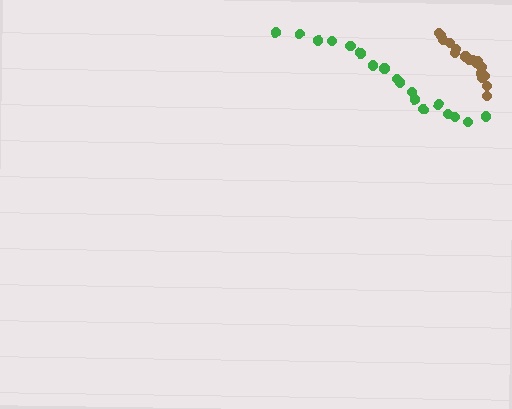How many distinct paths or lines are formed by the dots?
There are 2 distinct paths.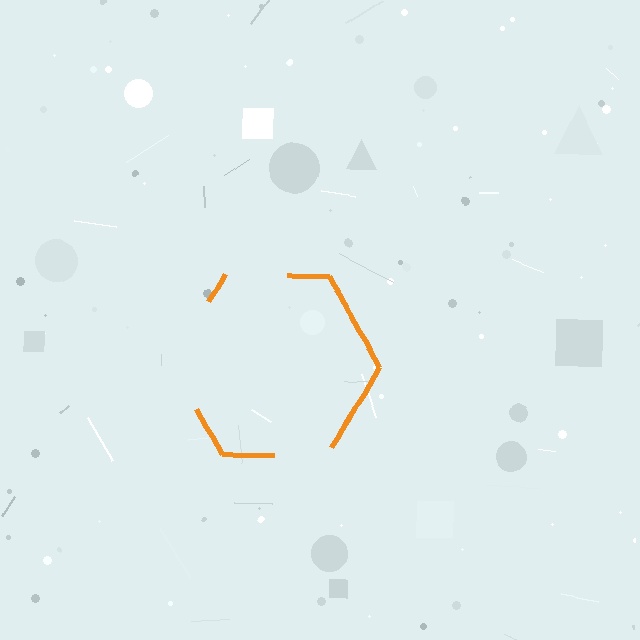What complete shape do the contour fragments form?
The contour fragments form a hexagon.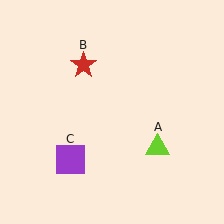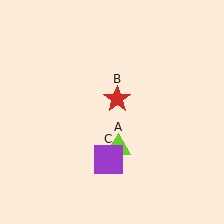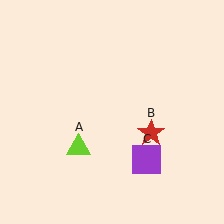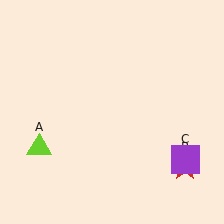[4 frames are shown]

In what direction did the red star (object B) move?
The red star (object B) moved down and to the right.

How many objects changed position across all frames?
3 objects changed position: lime triangle (object A), red star (object B), purple square (object C).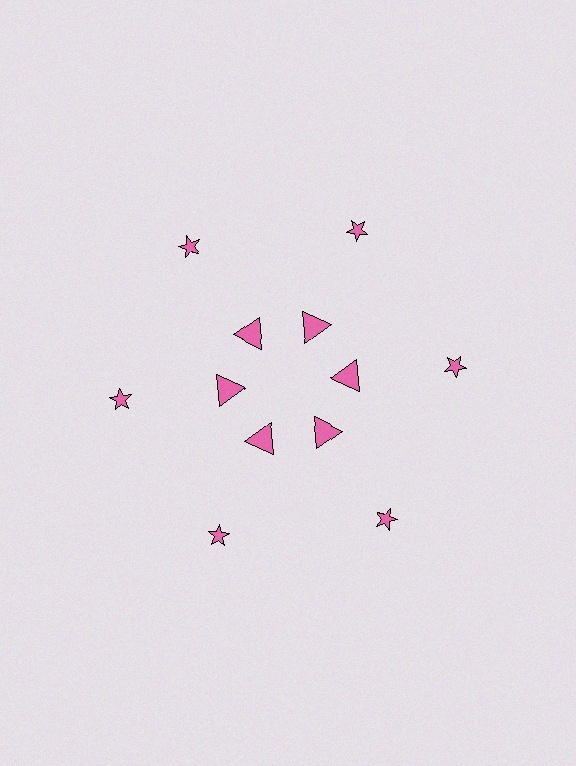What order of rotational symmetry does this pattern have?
This pattern has 6-fold rotational symmetry.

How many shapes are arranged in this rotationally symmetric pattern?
There are 12 shapes, arranged in 6 groups of 2.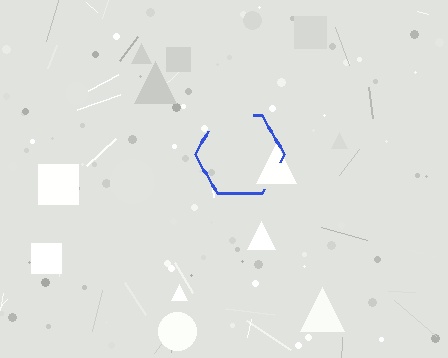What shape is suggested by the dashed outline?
The dashed outline suggests a hexagon.